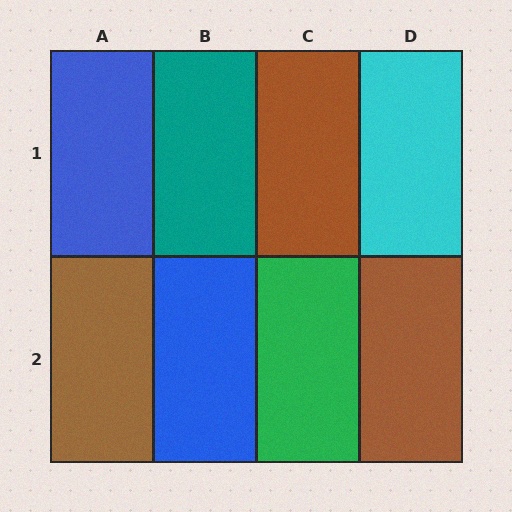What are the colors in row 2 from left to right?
Brown, blue, green, brown.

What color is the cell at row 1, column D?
Cyan.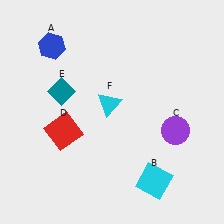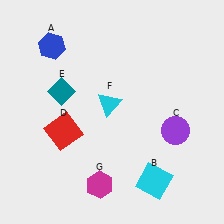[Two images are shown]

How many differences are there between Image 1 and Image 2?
There is 1 difference between the two images.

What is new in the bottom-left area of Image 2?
A magenta hexagon (G) was added in the bottom-left area of Image 2.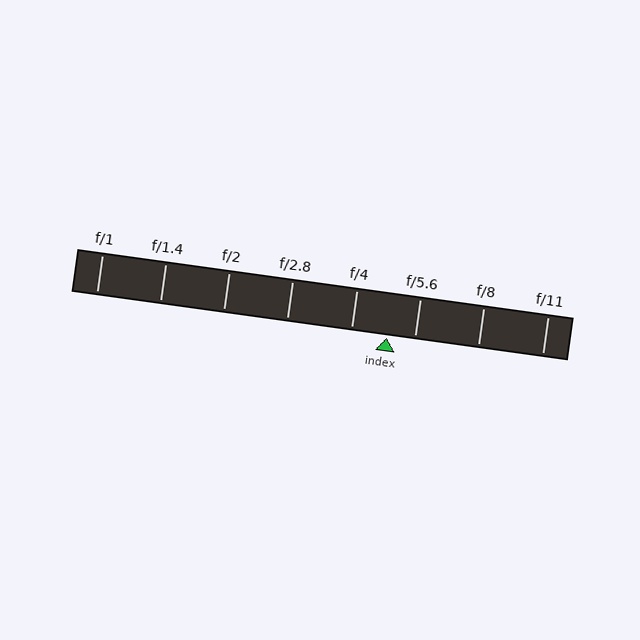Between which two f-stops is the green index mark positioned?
The index mark is between f/4 and f/5.6.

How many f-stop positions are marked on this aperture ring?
There are 8 f-stop positions marked.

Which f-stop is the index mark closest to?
The index mark is closest to f/5.6.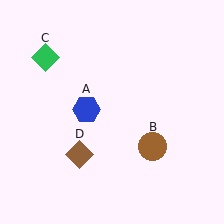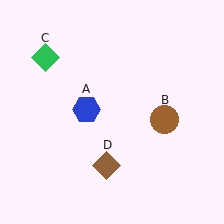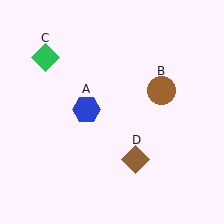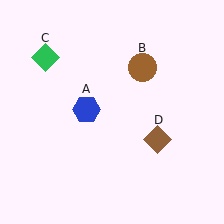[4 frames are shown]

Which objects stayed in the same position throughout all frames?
Blue hexagon (object A) and green diamond (object C) remained stationary.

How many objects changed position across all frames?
2 objects changed position: brown circle (object B), brown diamond (object D).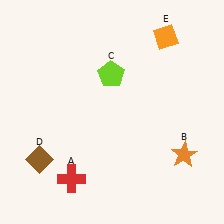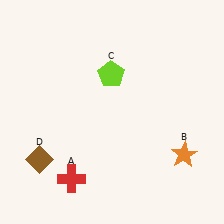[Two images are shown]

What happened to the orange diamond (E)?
The orange diamond (E) was removed in Image 2. It was in the top-right area of Image 1.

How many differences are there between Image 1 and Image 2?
There is 1 difference between the two images.